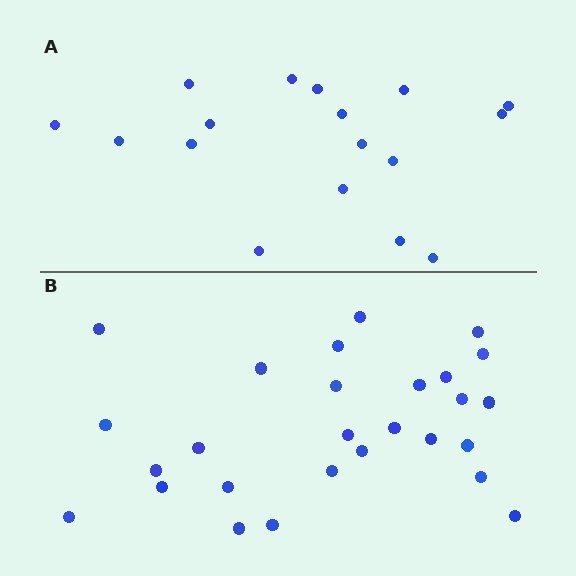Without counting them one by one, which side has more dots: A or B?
Region B (the bottom region) has more dots.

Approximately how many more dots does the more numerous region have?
Region B has roughly 10 or so more dots than region A.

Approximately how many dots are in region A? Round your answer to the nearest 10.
About 20 dots. (The exact count is 17, which rounds to 20.)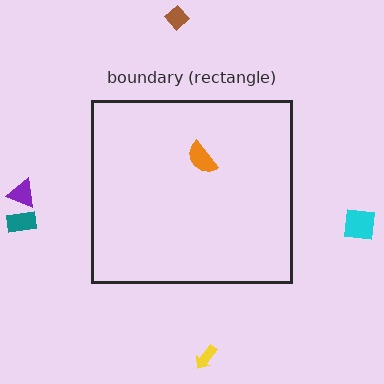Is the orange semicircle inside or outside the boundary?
Inside.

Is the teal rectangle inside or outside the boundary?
Outside.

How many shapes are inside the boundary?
1 inside, 5 outside.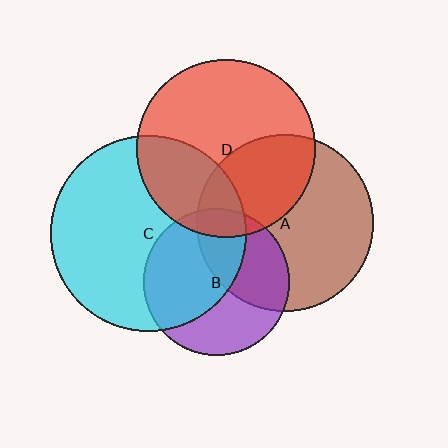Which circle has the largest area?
Circle C (cyan).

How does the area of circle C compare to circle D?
Approximately 1.2 times.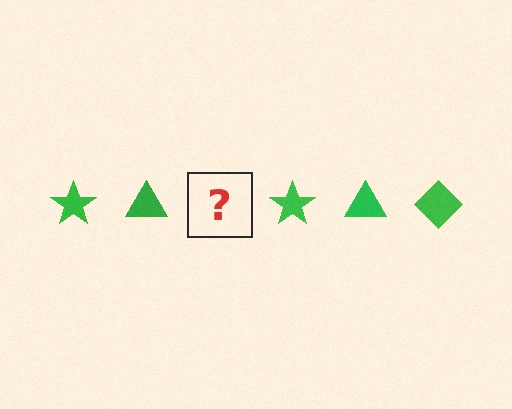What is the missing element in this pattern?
The missing element is a green diamond.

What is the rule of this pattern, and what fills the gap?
The rule is that the pattern cycles through star, triangle, diamond shapes in green. The gap should be filled with a green diamond.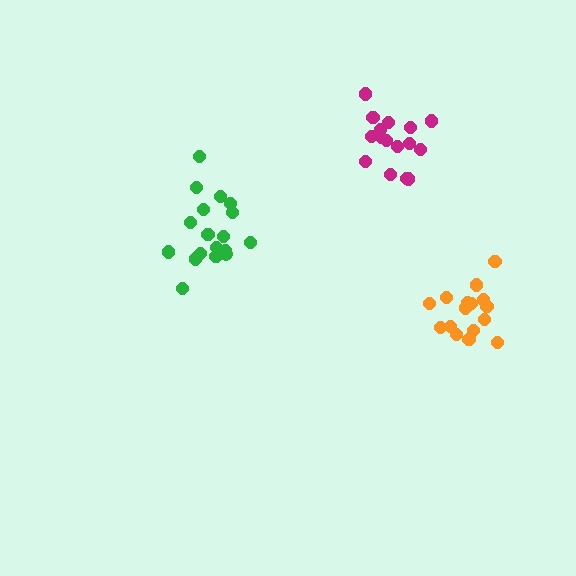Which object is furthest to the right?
The orange cluster is rightmost.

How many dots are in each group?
Group 1: 16 dots, Group 2: 19 dots, Group 3: 16 dots (51 total).